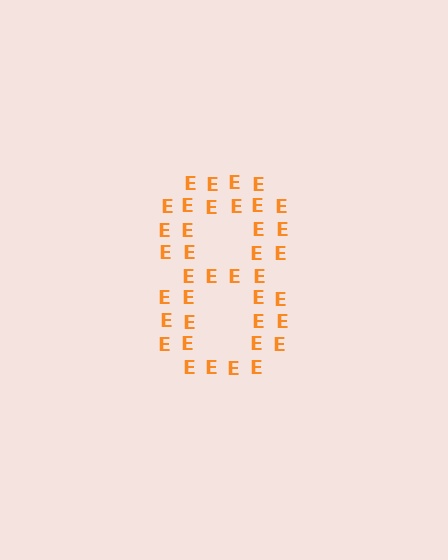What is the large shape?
The large shape is the digit 8.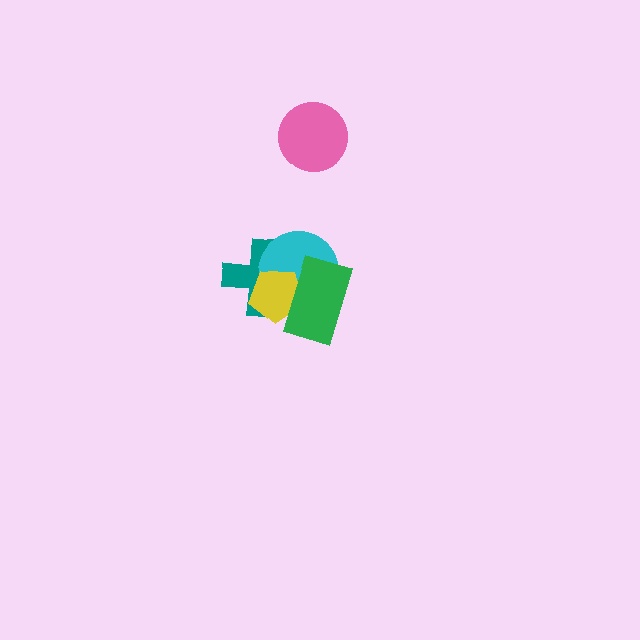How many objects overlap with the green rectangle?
3 objects overlap with the green rectangle.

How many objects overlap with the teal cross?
3 objects overlap with the teal cross.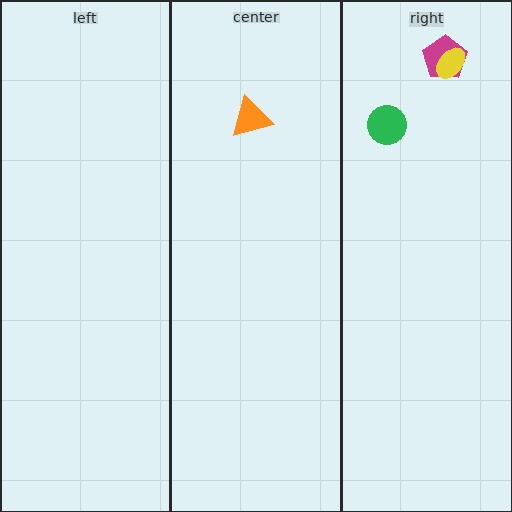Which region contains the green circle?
The right region.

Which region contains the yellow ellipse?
The right region.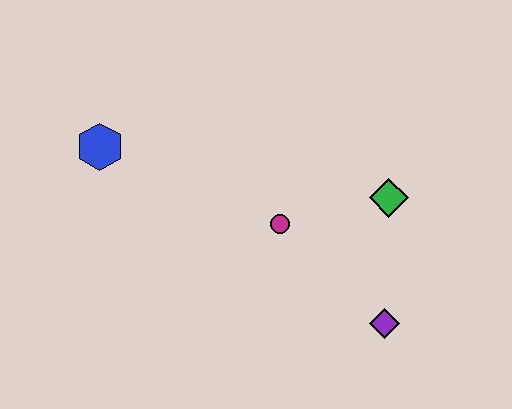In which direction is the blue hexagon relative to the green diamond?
The blue hexagon is to the left of the green diamond.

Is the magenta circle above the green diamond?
No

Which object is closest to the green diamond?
The magenta circle is closest to the green diamond.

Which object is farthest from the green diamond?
The blue hexagon is farthest from the green diamond.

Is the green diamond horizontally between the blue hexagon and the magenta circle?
No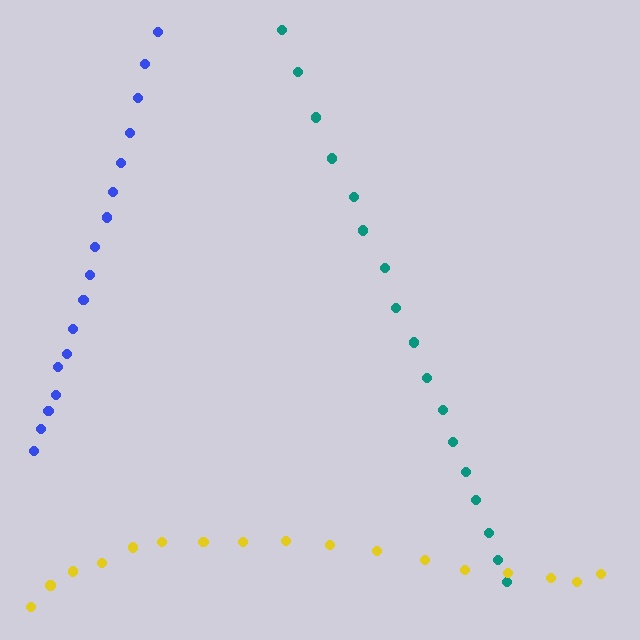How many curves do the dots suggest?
There are 3 distinct paths.